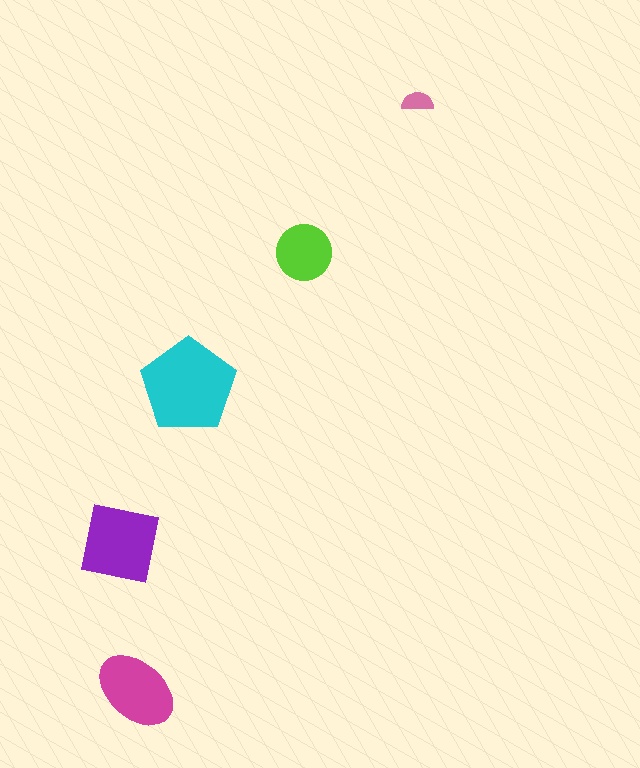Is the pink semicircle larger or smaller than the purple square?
Smaller.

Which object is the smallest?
The pink semicircle.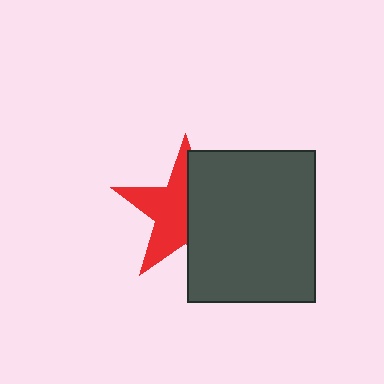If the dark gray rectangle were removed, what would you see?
You would see the complete red star.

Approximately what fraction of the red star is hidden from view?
Roughly 47% of the red star is hidden behind the dark gray rectangle.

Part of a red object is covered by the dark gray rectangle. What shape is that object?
It is a star.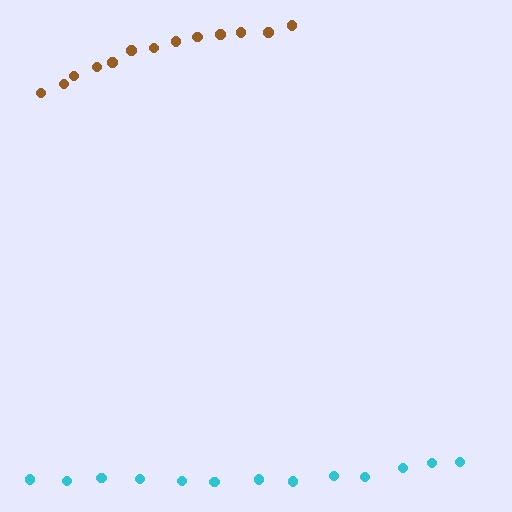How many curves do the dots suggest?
There are 2 distinct paths.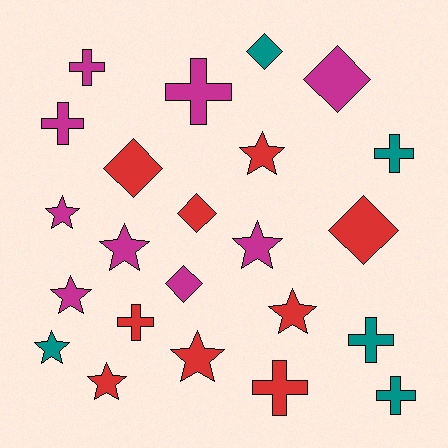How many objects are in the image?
There are 23 objects.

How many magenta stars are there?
There are 4 magenta stars.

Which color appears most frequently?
Magenta, with 9 objects.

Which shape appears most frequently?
Star, with 9 objects.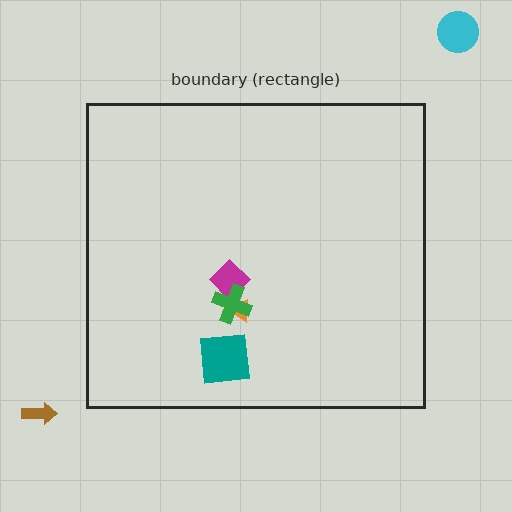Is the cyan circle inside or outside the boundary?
Outside.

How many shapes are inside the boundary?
4 inside, 2 outside.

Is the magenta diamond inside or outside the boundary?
Inside.